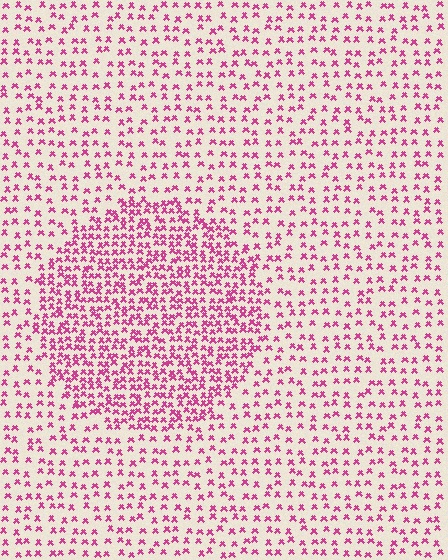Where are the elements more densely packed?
The elements are more densely packed inside the circle boundary.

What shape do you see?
I see a circle.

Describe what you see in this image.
The image contains small magenta elements arranged at two different densities. A circle-shaped region is visible where the elements are more densely packed than the surrounding area.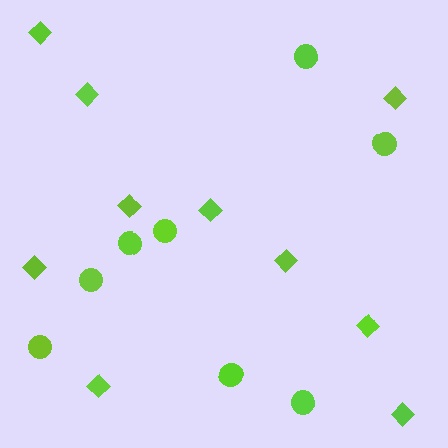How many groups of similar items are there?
There are 2 groups: one group of circles (8) and one group of diamonds (10).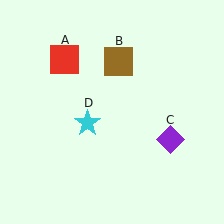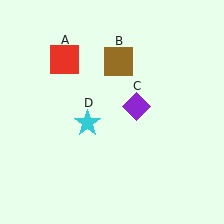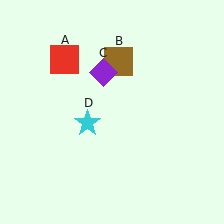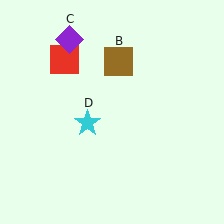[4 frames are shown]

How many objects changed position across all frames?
1 object changed position: purple diamond (object C).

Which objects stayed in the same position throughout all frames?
Red square (object A) and brown square (object B) and cyan star (object D) remained stationary.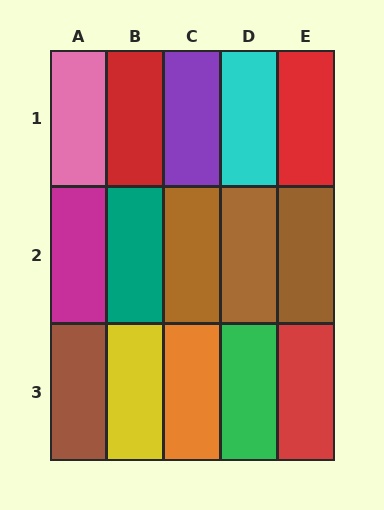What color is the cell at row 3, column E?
Red.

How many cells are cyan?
1 cell is cyan.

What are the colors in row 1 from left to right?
Pink, red, purple, cyan, red.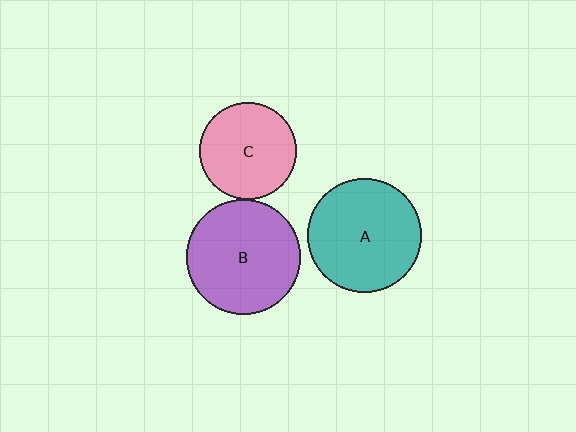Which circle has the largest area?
Circle B (purple).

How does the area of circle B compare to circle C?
Approximately 1.4 times.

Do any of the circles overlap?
No, none of the circles overlap.